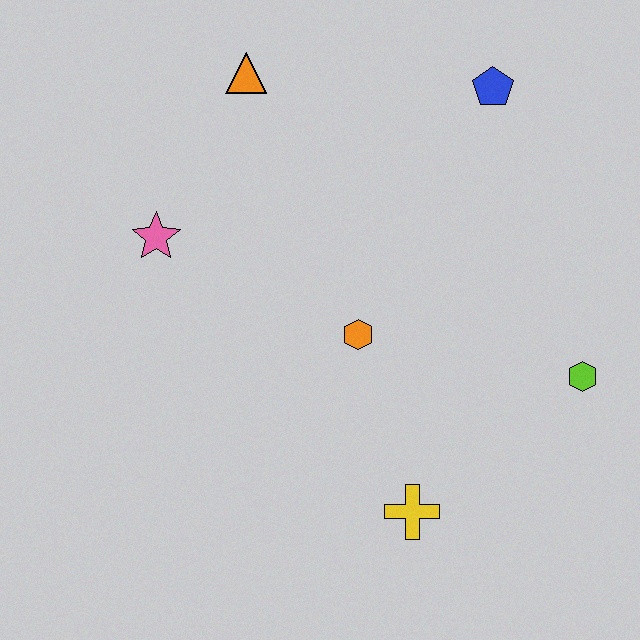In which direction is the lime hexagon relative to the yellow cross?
The lime hexagon is to the right of the yellow cross.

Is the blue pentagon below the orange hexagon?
No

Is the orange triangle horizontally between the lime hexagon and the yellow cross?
No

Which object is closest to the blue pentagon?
The orange triangle is closest to the blue pentagon.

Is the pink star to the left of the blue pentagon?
Yes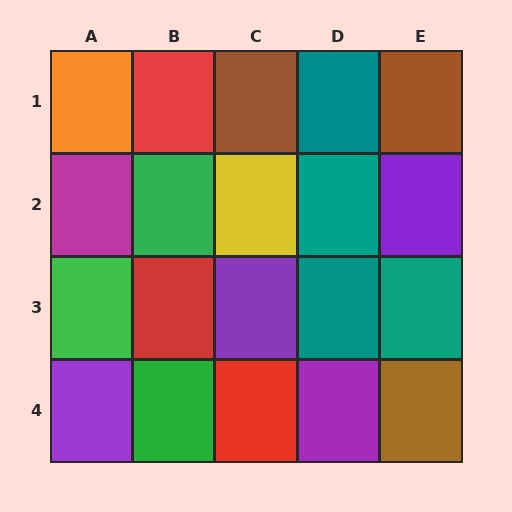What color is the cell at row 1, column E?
Brown.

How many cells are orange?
1 cell is orange.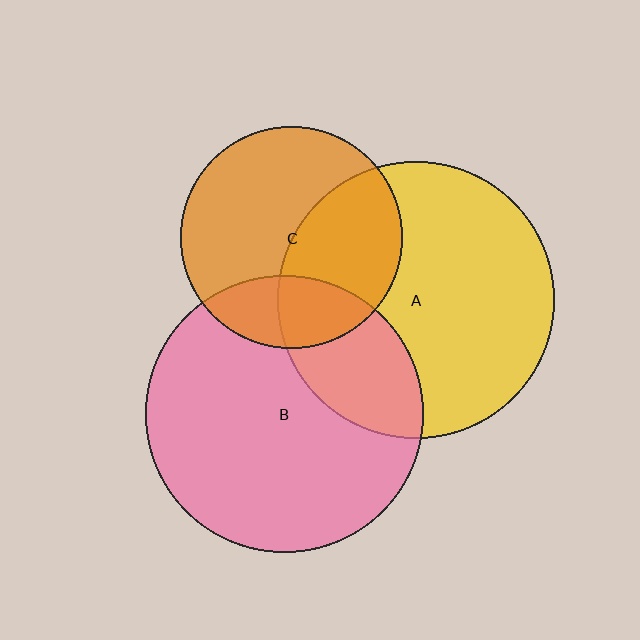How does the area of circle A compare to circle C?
Approximately 1.6 times.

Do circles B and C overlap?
Yes.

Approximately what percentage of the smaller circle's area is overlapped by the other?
Approximately 25%.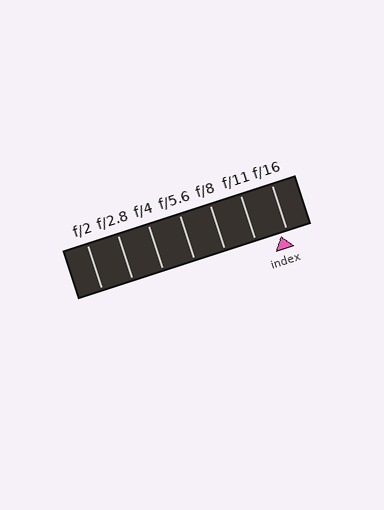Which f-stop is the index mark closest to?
The index mark is closest to f/16.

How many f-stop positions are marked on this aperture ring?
There are 7 f-stop positions marked.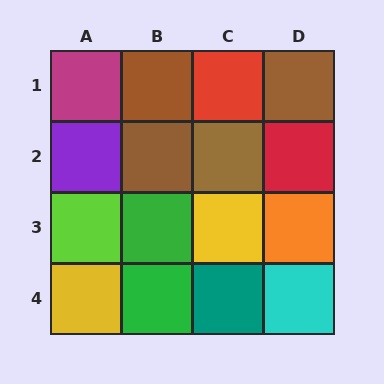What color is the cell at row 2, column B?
Brown.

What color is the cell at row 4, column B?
Green.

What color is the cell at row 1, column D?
Brown.